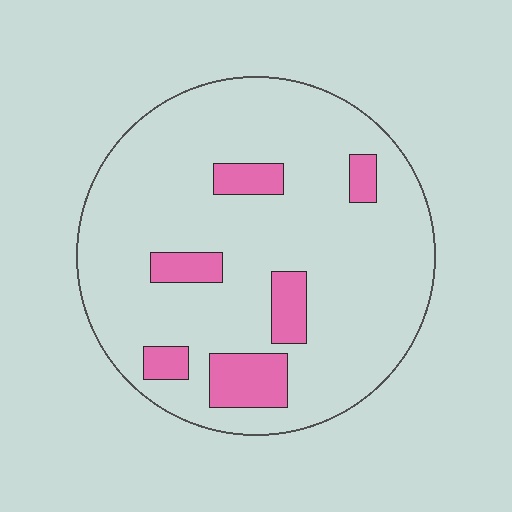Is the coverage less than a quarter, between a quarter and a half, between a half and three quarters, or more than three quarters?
Less than a quarter.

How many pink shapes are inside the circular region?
6.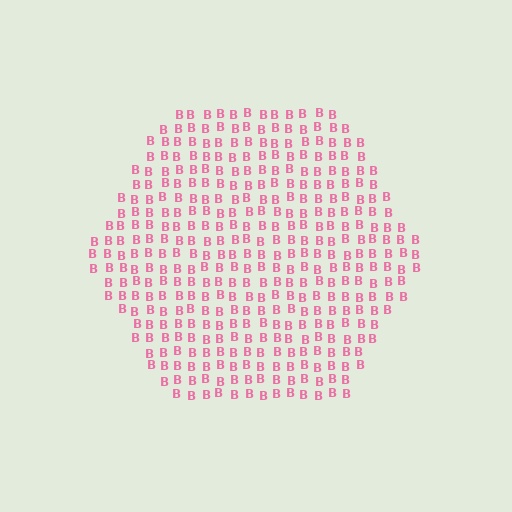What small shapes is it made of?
It is made of small letter B's.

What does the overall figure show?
The overall figure shows a hexagon.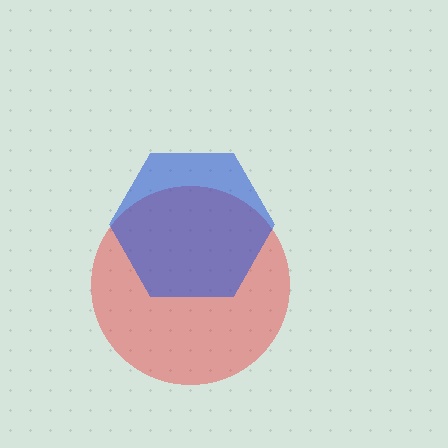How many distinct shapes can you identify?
There are 2 distinct shapes: a red circle, a blue hexagon.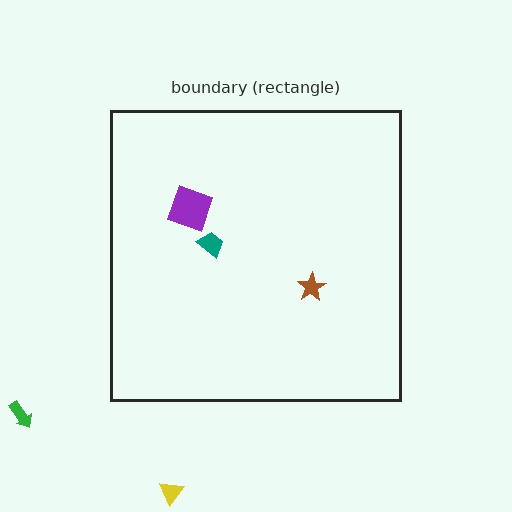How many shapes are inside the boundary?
3 inside, 2 outside.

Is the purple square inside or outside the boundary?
Inside.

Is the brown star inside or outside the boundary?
Inside.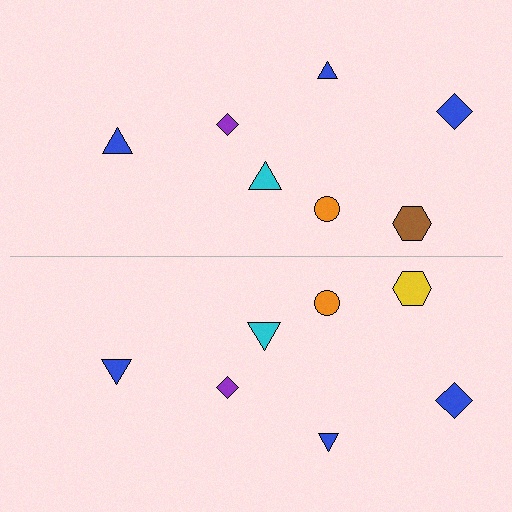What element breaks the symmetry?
The yellow hexagon on the bottom side breaks the symmetry — its mirror counterpart is brown.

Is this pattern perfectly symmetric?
No, the pattern is not perfectly symmetric. The yellow hexagon on the bottom side breaks the symmetry — its mirror counterpart is brown.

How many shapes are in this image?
There are 14 shapes in this image.